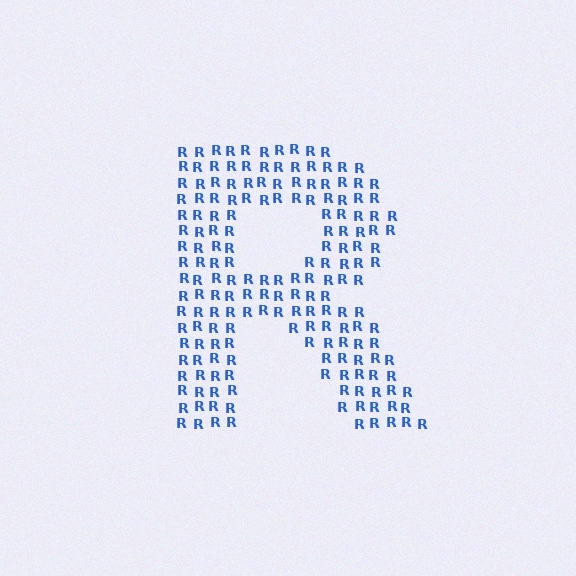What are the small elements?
The small elements are letter R's.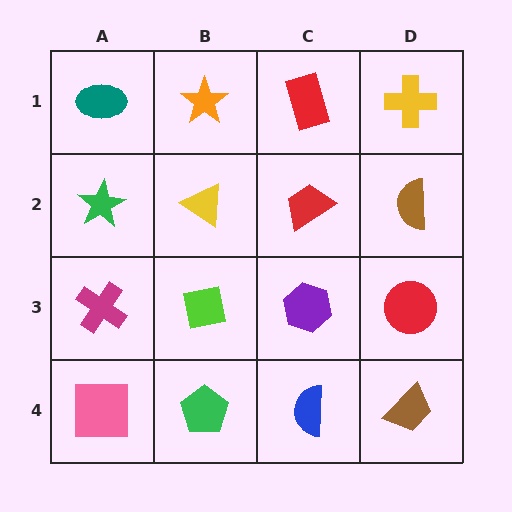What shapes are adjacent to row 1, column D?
A brown semicircle (row 2, column D), a red rectangle (row 1, column C).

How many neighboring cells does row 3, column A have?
3.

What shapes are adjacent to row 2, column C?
A red rectangle (row 1, column C), a purple hexagon (row 3, column C), a yellow triangle (row 2, column B), a brown semicircle (row 2, column D).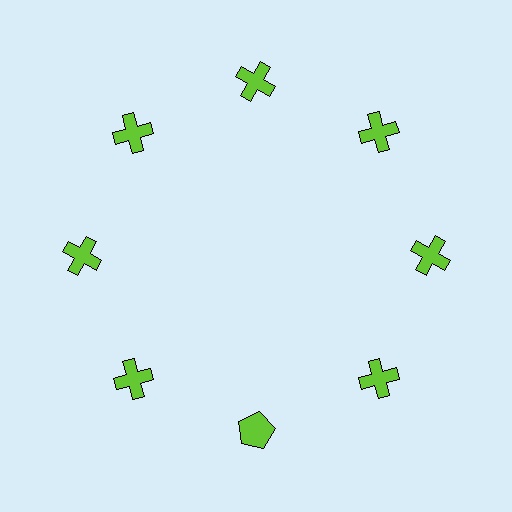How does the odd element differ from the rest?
It has a different shape: pentagon instead of cross.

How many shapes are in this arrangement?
There are 8 shapes arranged in a ring pattern.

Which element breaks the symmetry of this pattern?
The lime pentagon at roughly the 6 o'clock position breaks the symmetry. All other shapes are lime crosses.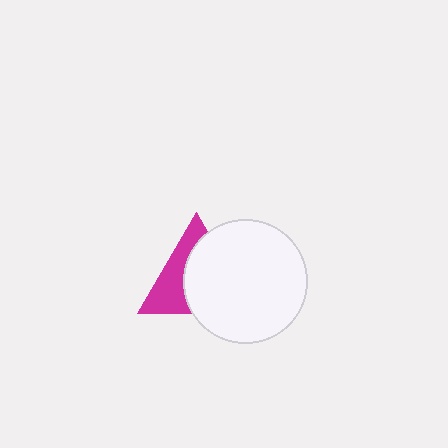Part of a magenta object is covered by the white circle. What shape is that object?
It is a triangle.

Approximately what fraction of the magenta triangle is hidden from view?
Roughly 58% of the magenta triangle is hidden behind the white circle.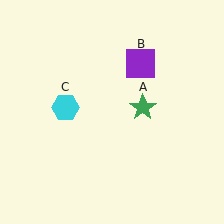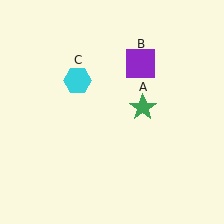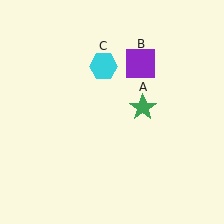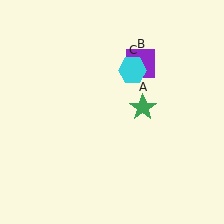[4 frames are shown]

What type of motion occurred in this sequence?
The cyan hexagon (object C) rotated clockwise around the center of the scene.